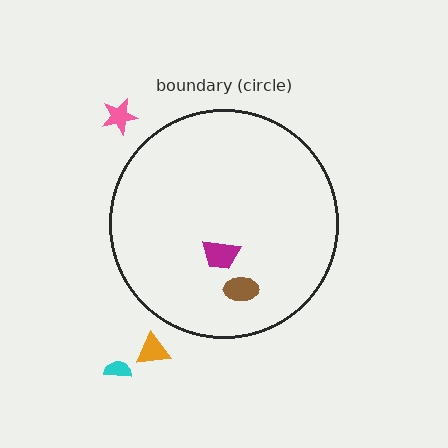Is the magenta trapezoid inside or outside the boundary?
Inside.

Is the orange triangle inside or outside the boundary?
Outside.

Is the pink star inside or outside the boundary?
Outside.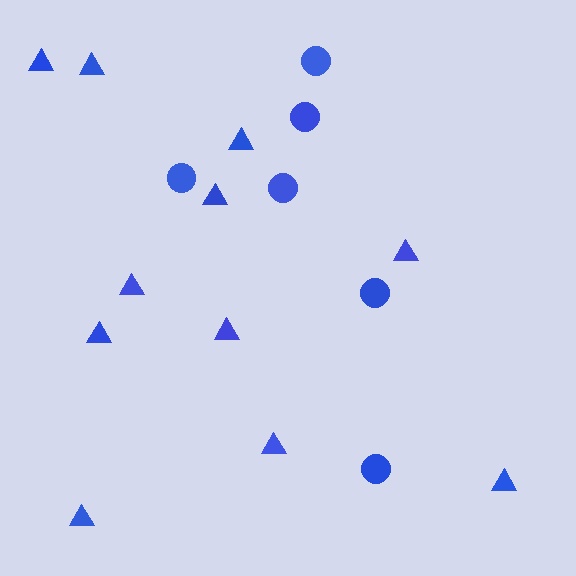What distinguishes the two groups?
There are 2 groups: one group of triangles (11) and one group of circles (6).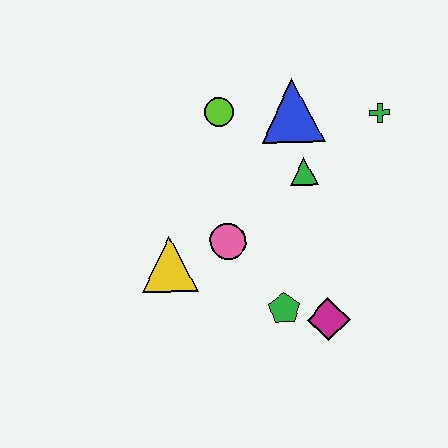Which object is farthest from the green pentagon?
The green cross is farthest from the green pentagon.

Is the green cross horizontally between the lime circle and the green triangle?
No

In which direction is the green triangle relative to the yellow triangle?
The green triangle is to the right of the yellow triangle.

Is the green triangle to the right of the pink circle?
Yes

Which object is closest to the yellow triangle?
The pink circle is closest to the yellow triangle.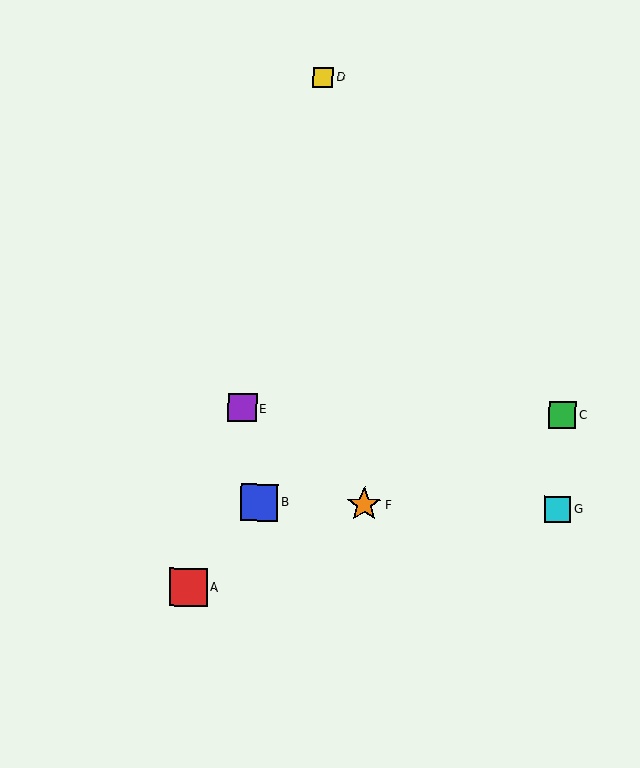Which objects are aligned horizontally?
Objects B, F, G are aligned horizontally.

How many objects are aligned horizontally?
3 objects (B, F, G) are aligned horizontally.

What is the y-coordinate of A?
Object A is at y≈587.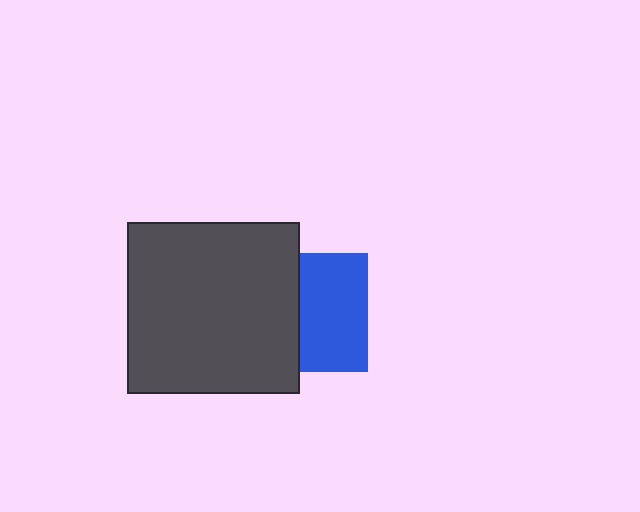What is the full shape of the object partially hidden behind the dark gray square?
The partially hidden object is a blue square.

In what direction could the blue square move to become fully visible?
The blue square could move right. That would shift it out from behind the dark gray square entirely.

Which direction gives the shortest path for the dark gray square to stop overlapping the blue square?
Moving left gives the shortest separation.